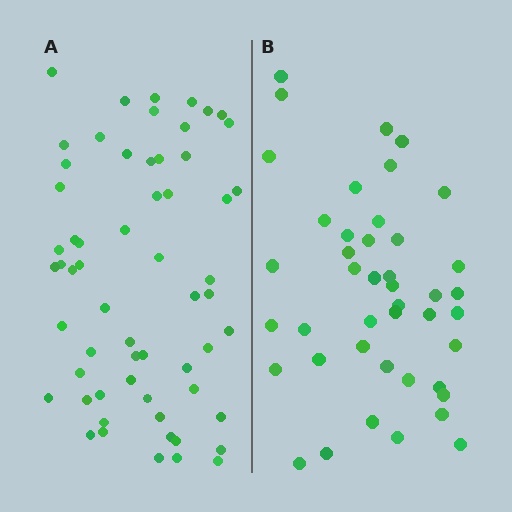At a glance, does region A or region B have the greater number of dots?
Region A (the left region) has more dots.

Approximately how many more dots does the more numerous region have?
Region A has approximately 15 more dots than region B.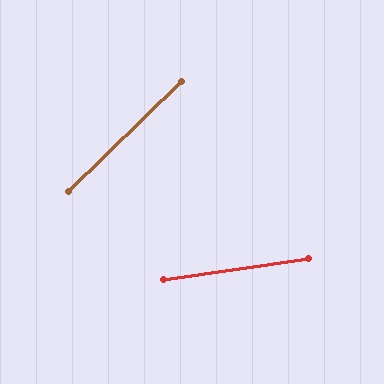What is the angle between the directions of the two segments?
Approximately 36 degrees.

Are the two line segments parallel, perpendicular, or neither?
Neither parallel nor perpendicular — they differ by about 36°.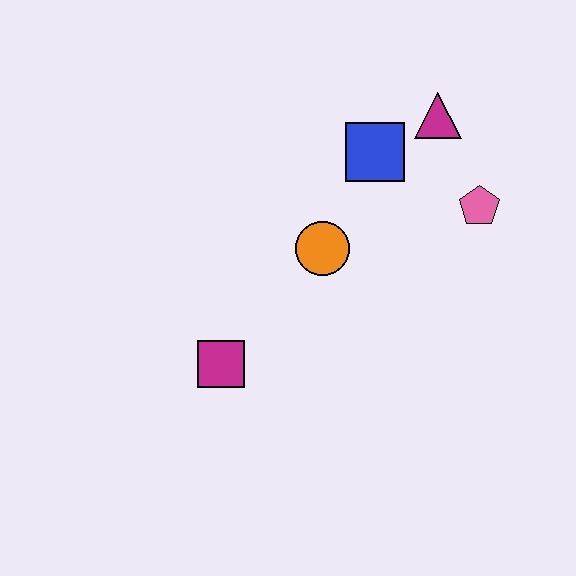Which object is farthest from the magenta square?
The magenta triangle is farthest from the magenta square.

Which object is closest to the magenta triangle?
The blue square is closest to the magenta triangle.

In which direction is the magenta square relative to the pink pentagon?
The magenta square is to the left of the pink pentagon.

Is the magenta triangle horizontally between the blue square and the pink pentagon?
Yes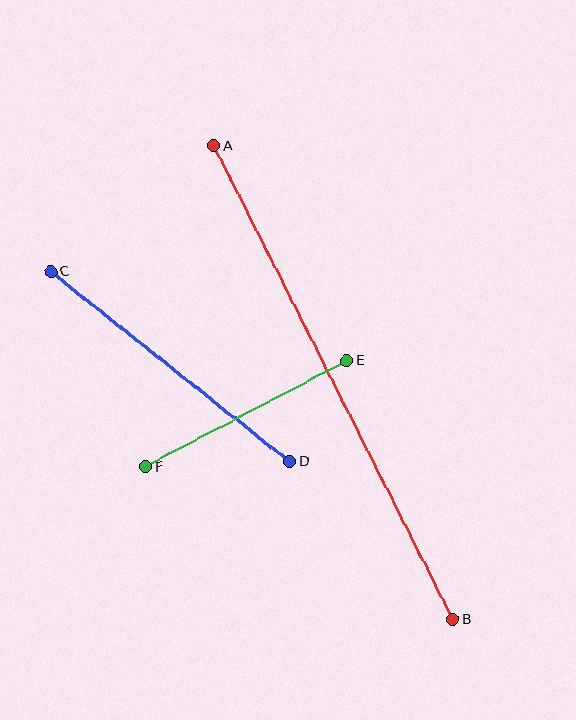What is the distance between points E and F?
The distance is approximately 228 pixels.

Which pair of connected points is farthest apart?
Points A and B are farthest apart.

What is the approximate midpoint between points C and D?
The midpoint is at approximately (170, 366) pixels.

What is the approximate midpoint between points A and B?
The midpoint is at approximately (333, 383) pixels.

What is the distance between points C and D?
The distance is approximately 305 pixels.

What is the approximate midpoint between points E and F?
The midpoint is at approximately (246, 414) pixels.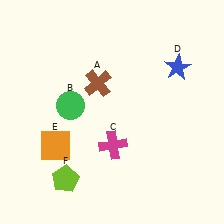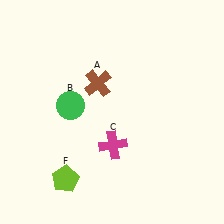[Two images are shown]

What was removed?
The blue star (D), the orange square (E) were removed in Image 2.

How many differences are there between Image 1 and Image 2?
There are 2 differences between the two images.